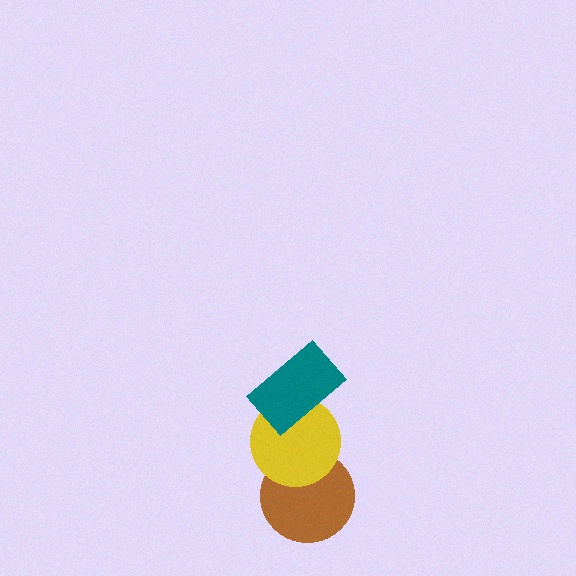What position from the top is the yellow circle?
The yellow circle is 2nd from the top.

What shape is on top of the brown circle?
The yellow circle is on top of the brown circle.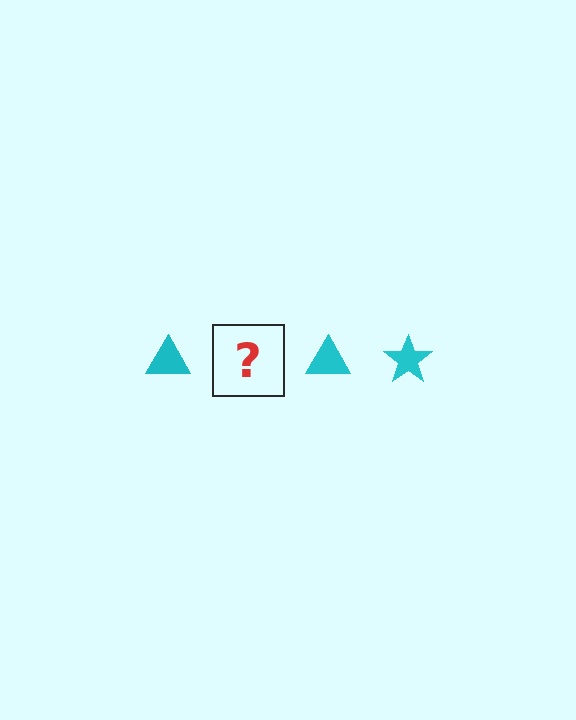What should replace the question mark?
The question mark should be replaced with a cyan star.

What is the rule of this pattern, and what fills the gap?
The rule is that the pattern cycles through triangle, star shapes in cyan. The gap should be filled with a cyan star.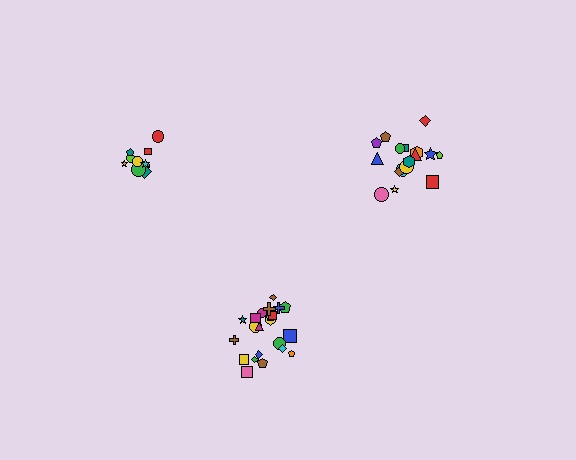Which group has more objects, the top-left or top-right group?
The top-right group.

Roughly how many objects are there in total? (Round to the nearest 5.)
Roughly 50 objects in total.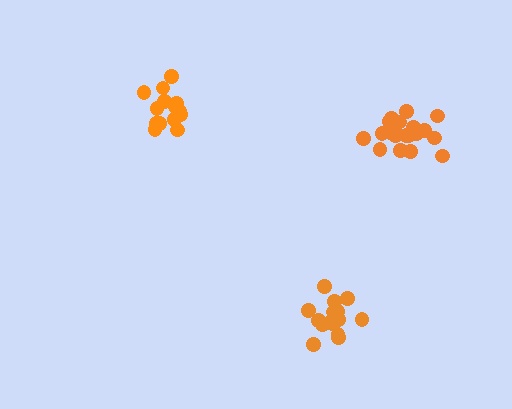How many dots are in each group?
Group 1: 21 dots, Group 2: 15 dots, Group 3: 16 dots (52 total).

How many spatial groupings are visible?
There are 3 spatial groupings.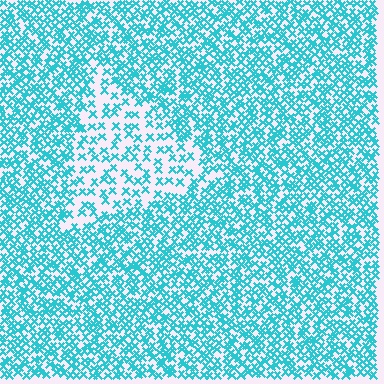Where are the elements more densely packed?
The elements are more densely packed outside the triangle boundary.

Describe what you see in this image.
The image contains small cyan elements arranged at two different densities. A triangle-shaped region is visible where the elements are less densely packed than the surrounding area.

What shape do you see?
I see a triangle.